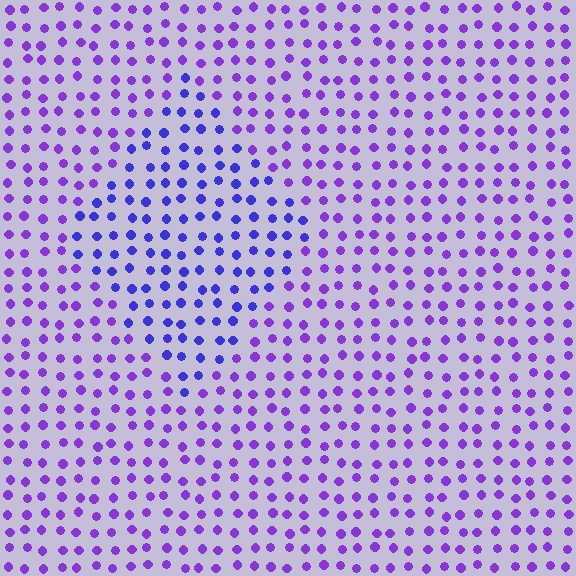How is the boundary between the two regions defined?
The boundary is defined purely by a slight shift in hue (about 30 degrees). Spacing, size, and orientation are identical on both sides.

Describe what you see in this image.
The image is filled with small purple elements in a uniform arrangement. A diamond-shaped region is visible where the elements are tinted to a slightly different hue, forming a subtle color boundary.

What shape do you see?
I see a diamond.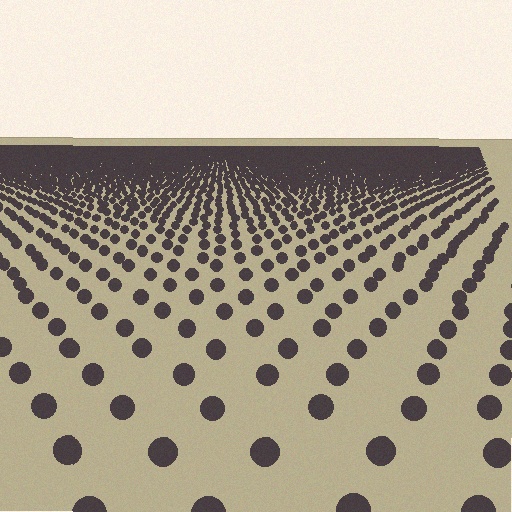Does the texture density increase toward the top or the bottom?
Density increases toward the top.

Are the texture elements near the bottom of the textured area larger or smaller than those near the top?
Larger. Near the bottom, elements are closer to the viewer and appear at a bigger on-screen size.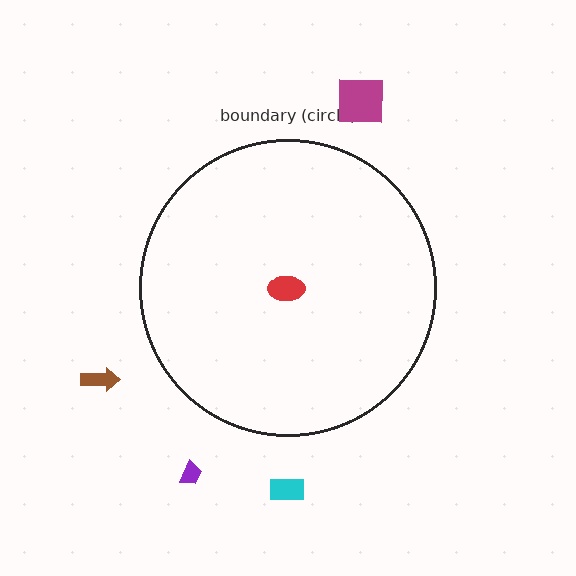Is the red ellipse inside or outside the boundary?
Inside.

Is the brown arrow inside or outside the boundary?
Outside.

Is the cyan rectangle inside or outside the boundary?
Outside.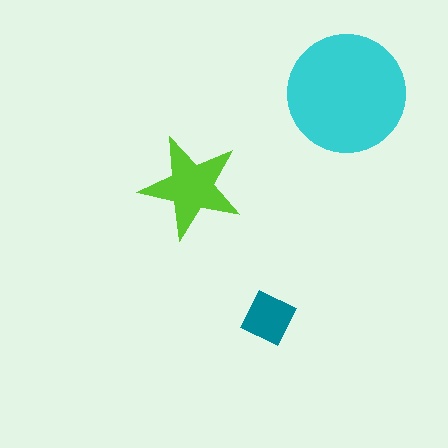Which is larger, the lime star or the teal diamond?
The lime star.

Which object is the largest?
The cyan circle.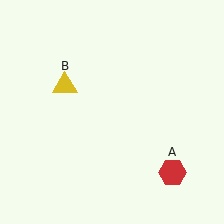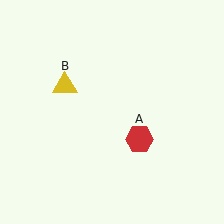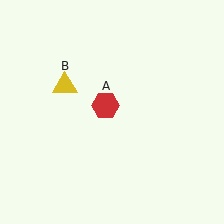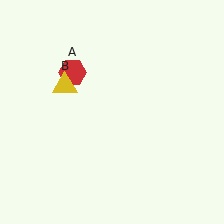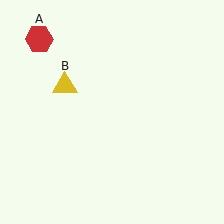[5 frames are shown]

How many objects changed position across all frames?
1 object changed position: red hexagon (object A).